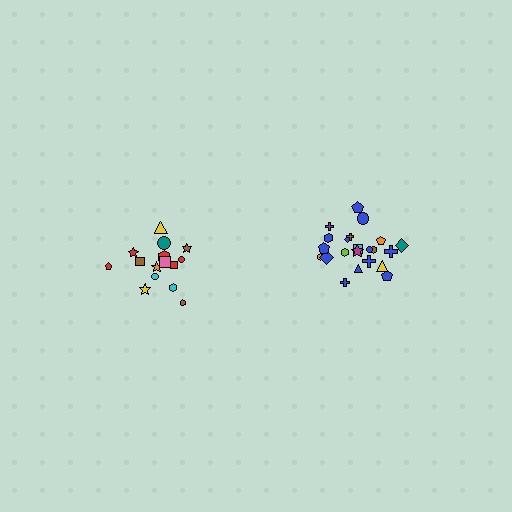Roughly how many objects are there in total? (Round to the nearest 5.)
Roughly 35 objects in total.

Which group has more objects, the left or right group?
The right group.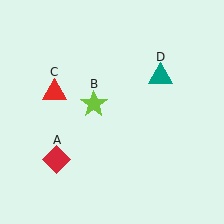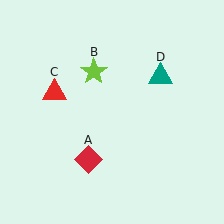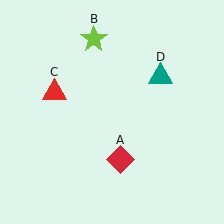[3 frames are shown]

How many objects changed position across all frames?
2 objects changed position: red diamond (object A), lime star (object B).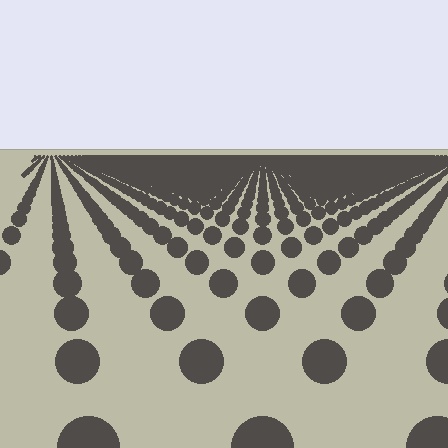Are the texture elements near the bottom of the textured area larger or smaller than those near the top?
Larger. Near the bottom, elements are closer to the viewer and appear at a bigger on-screen size.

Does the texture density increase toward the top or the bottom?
Density increases toward the top.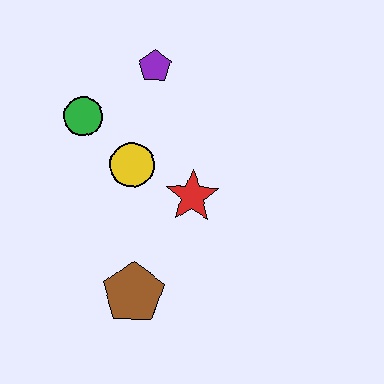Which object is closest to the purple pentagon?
The green circle is closest to the purple pentagon.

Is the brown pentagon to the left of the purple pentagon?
Yes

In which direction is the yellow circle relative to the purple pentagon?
The yellow circle is below the purple pentagon.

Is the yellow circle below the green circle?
Yes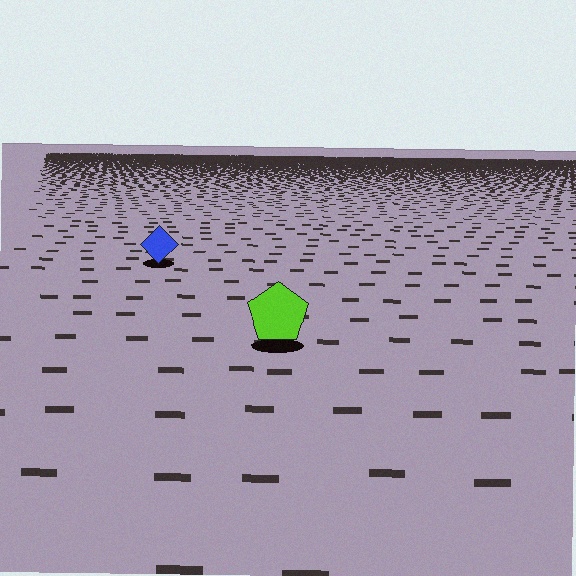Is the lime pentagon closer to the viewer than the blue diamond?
Yes. The lime pentagon is closer — you can tell from the texture gradient: the ground texture is coarser near it.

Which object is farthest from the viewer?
The blue diamond is farthest from the viewer. It appears smaller and the ground texture around it is denser.